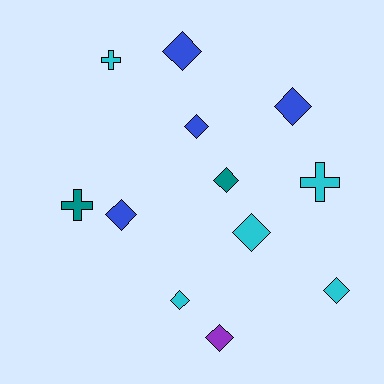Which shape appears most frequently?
Diamond, with 9 objects.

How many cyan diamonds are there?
There are 3 cyan diamonds.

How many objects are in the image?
There are 12 objects.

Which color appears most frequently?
Cyan, with 5 objects.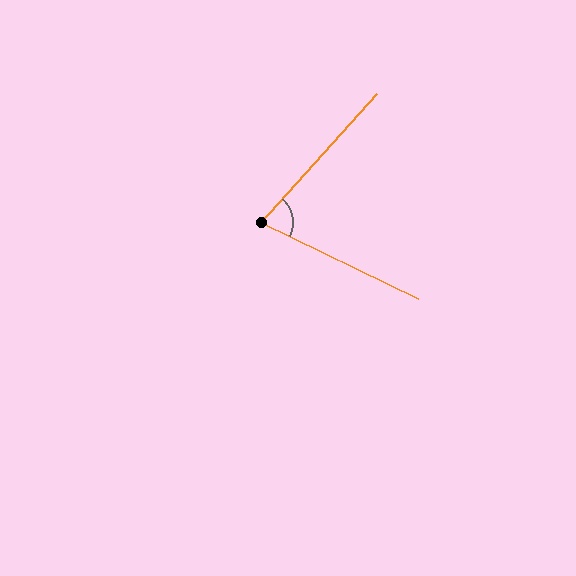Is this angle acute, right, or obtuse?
It is acute.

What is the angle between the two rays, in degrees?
Approximately 74 degrees.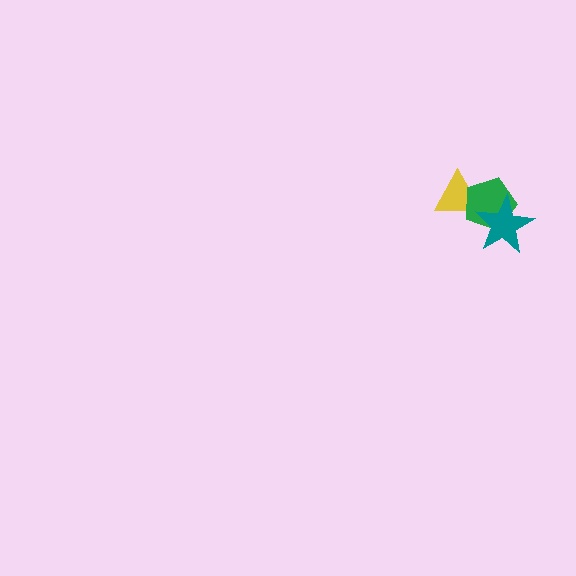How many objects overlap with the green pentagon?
2 objects overlap with the green pentagon.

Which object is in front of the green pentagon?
The teal star is in front of the green pentagon.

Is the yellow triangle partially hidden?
Yes, it is partially covered by another shape.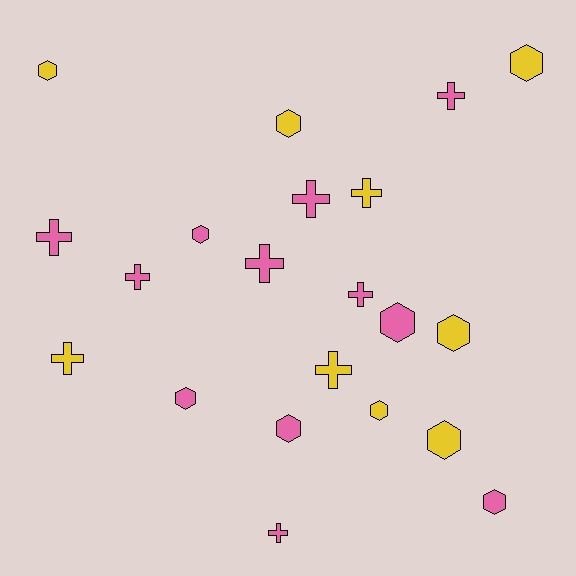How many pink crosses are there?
There are 7 pink crosses.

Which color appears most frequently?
Pink, with 12 objects.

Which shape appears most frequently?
Hexagon, with 11 objects.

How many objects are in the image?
There are 21 objects.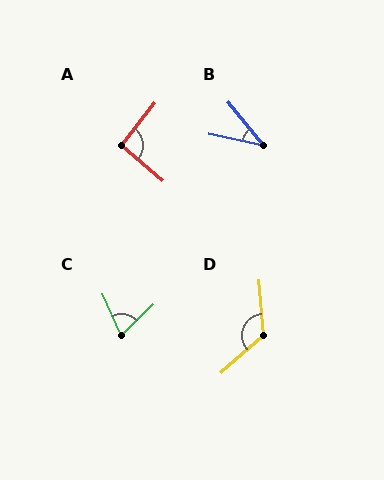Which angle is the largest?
D, at approximately 127 degrees.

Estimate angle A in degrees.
Approximately 92 degrees.